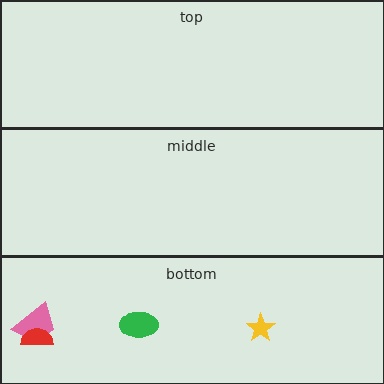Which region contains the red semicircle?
The bottom region.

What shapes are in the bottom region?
The pink trapezoid, the red semicircle, the yellow star, the green ellipse.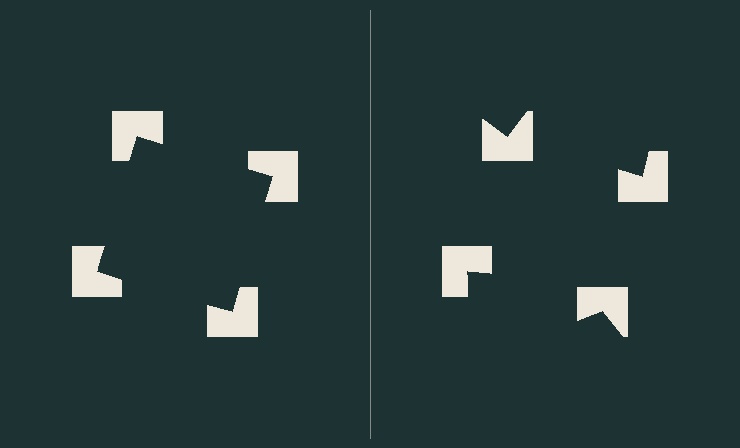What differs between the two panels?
The notched squares are positioned identically on both sides; only the wedge orientations differ. On the left they align to a square; on the right they are misaligned.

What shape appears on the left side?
An illusory square.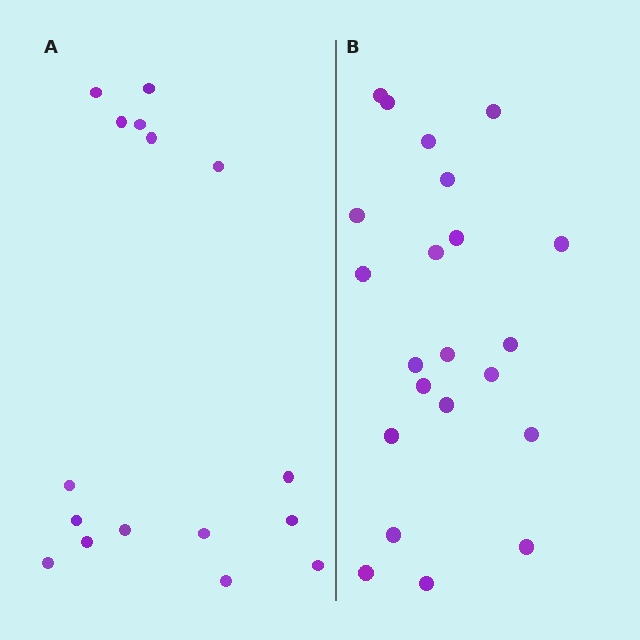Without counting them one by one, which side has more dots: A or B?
Region B (the right region) has more dots.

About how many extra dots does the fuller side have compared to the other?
Region B has about 6 more dots than region A.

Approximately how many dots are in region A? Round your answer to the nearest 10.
About 20 dots. (The exact count is 16, which rounds to 20.)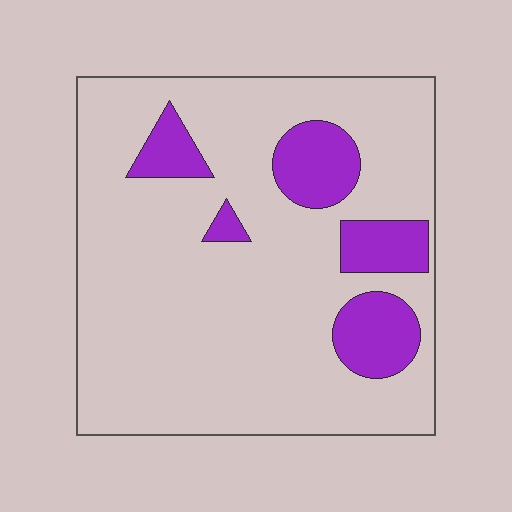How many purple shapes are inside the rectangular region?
5.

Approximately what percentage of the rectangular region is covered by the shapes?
Approximately 15%.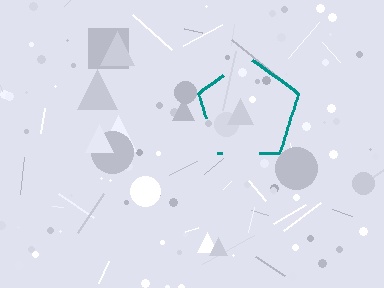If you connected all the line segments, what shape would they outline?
They would outline a pentagon.